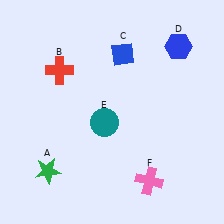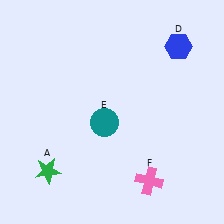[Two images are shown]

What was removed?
The red cross (B), the blue diamond (C) were removed in Image 2.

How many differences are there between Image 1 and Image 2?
There are 2 differences between the two images.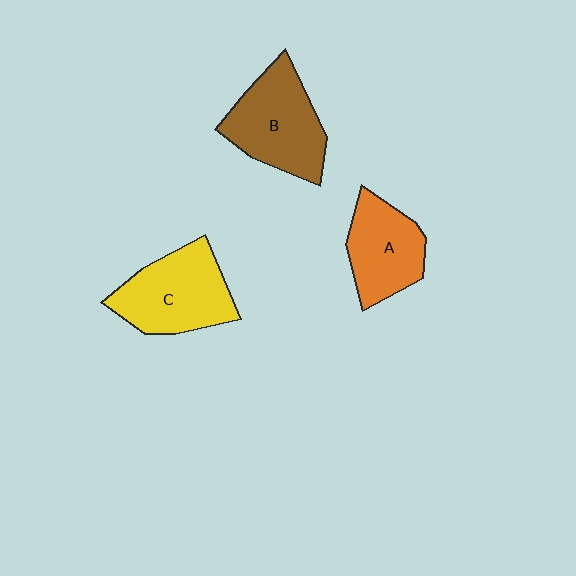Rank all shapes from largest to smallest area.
From largest to smallest: C (yellow), B (brown), A (orange).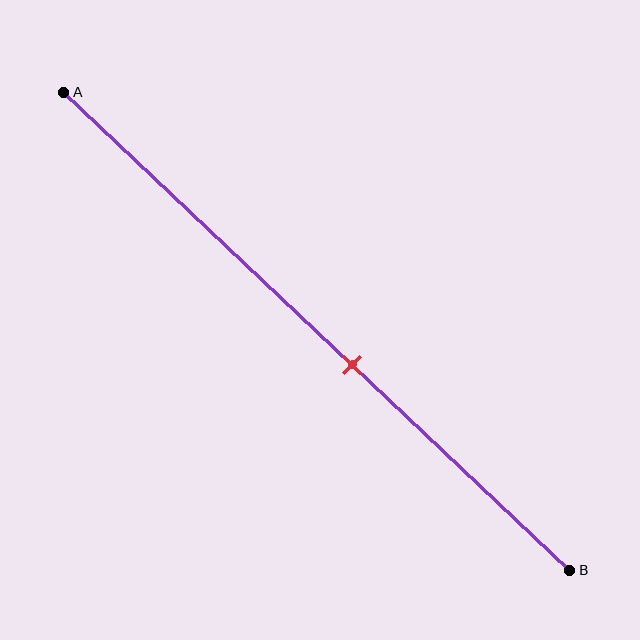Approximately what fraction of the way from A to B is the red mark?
The red mark is approximately 55% of the way from A to B.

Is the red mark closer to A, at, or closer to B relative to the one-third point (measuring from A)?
The red mark is closer to point B than the one-third point of segment AB.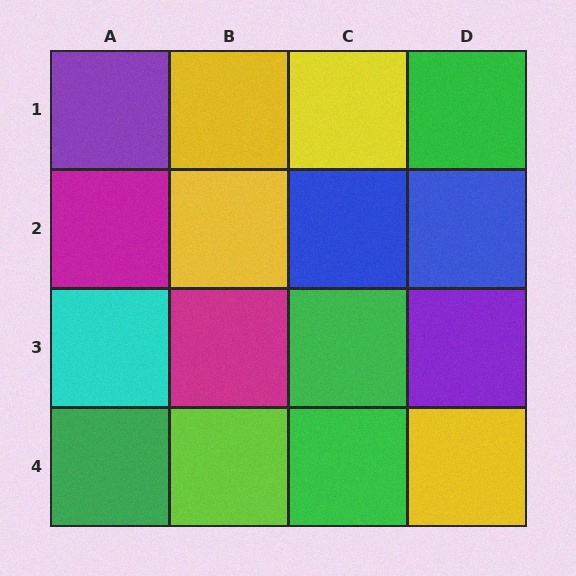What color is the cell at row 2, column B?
Yellow.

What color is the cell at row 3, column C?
Green.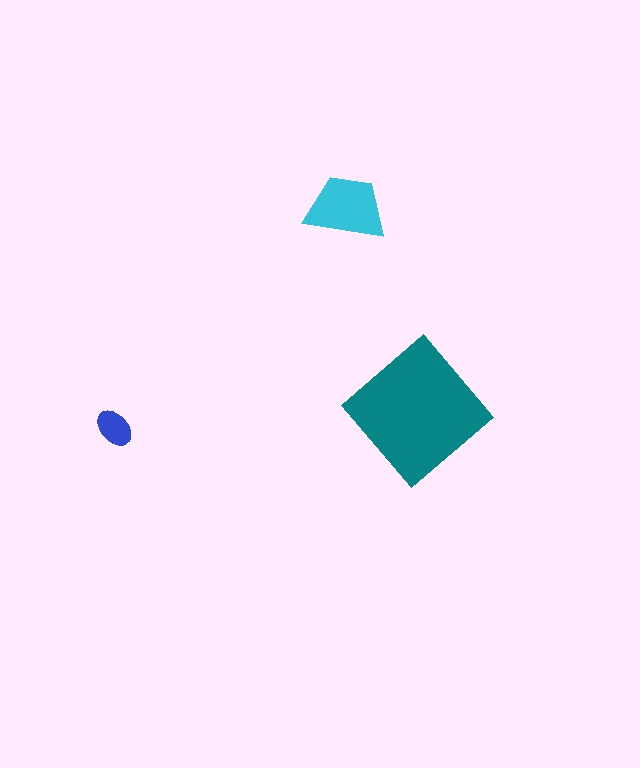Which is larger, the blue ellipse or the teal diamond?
The teal diamond.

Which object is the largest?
The teal diamond.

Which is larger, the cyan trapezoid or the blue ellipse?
The cyan trapezoid.